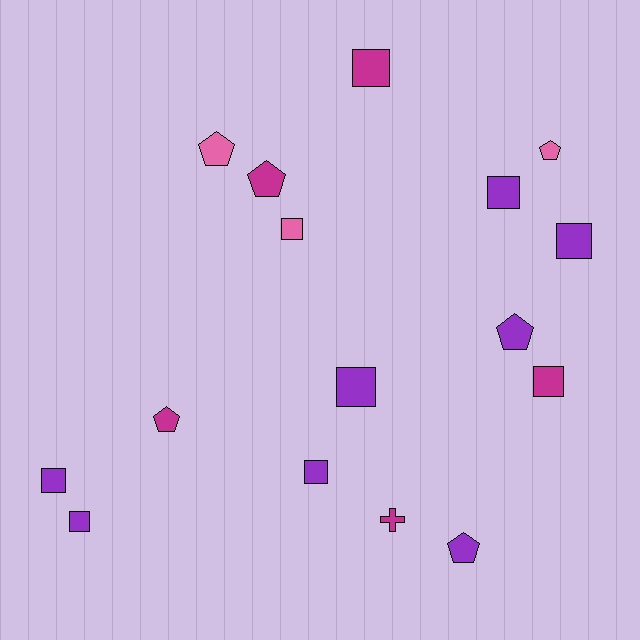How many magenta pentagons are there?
There are 2 magenta pentagons.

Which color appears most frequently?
Purple, with 8 objects.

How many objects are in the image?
There are 16 objects.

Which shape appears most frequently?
Square, with 9 objects.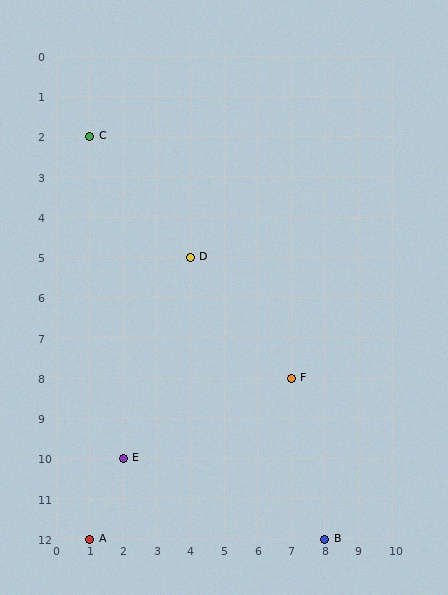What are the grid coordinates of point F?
Point F is at grid coordinates (7, 8).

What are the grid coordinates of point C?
Point C is at grid coordinates (1, 2).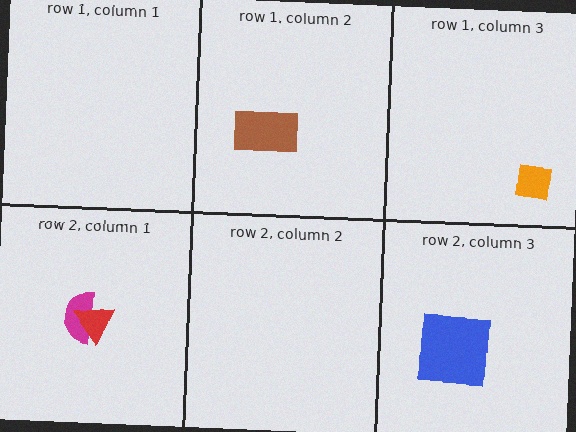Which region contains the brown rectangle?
The row 1, column 2 region.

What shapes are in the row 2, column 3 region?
The blue square.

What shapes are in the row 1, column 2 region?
The brown rectangle.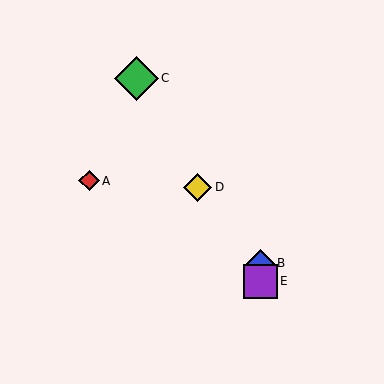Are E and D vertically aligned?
No, E is at x≈260 and D is at x≈198.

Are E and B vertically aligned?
Yes, both are at x≈260.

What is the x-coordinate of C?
Object C is at x≈136.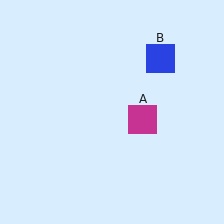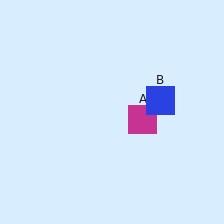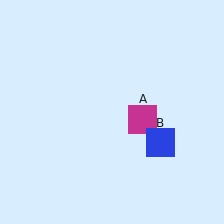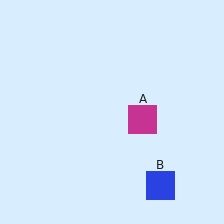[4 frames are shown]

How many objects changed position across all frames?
1 object changed position: blue square (object B).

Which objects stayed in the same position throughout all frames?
Magenta square (object A) remained stationary.